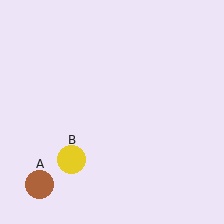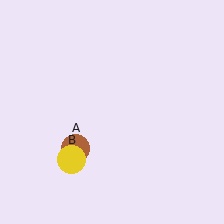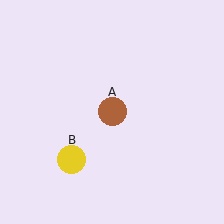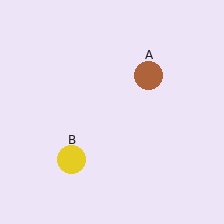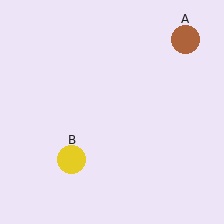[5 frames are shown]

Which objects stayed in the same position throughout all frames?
Yellow circle (object B) remained stationary.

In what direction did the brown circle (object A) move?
The brown circle (object A) moved up and to the right.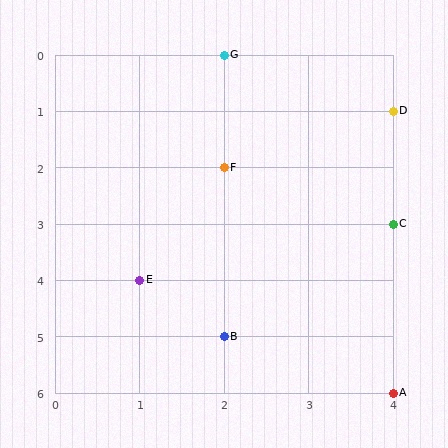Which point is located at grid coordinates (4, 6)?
Point A is at (4, 6).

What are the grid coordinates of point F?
Point F is at grid coordinates (2, 2).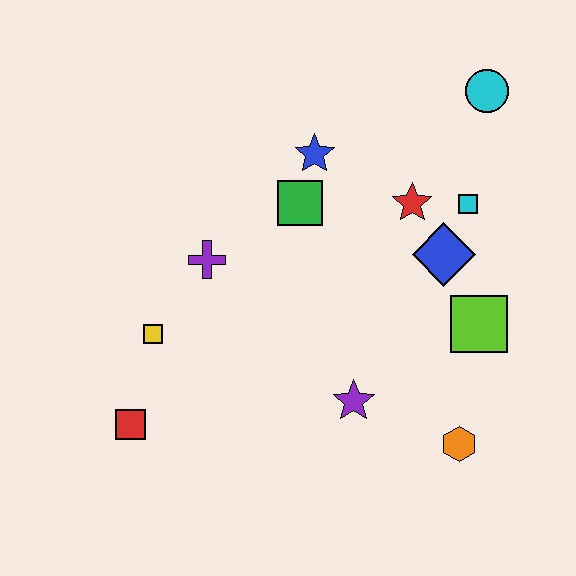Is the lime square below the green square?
Yes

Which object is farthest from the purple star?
The cyan circle is farthest from the purple star.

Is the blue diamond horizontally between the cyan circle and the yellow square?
Yes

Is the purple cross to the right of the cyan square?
No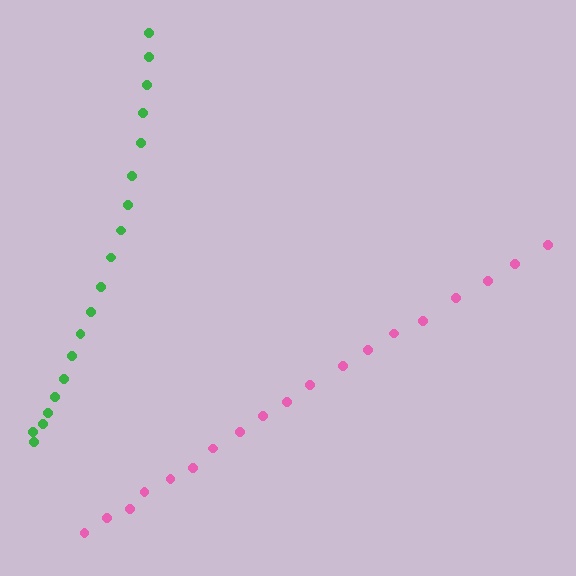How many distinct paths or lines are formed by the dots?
There are 2 distinct paths.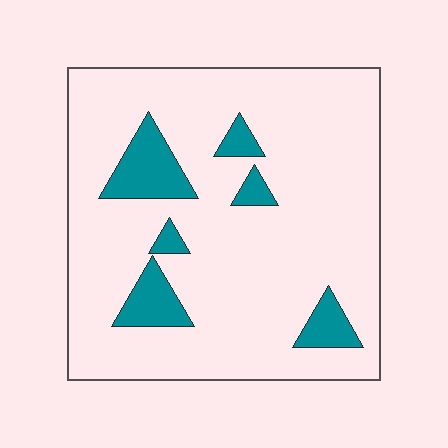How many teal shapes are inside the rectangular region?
6.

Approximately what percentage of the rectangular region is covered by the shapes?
Approximately 15%.